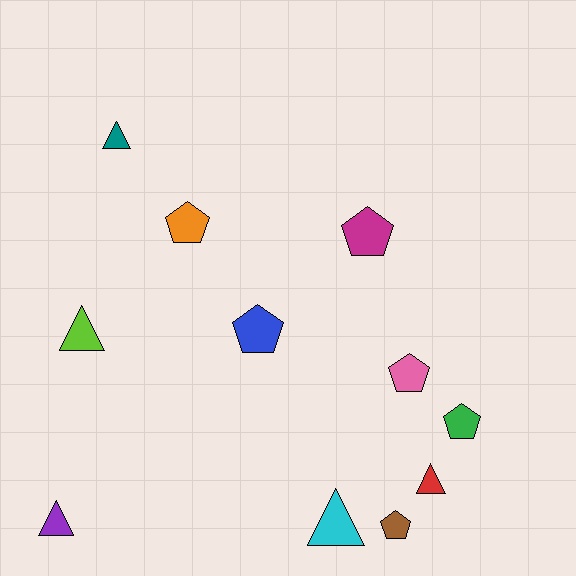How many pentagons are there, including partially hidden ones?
There are 6 pentagons.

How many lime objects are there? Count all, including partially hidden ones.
There is 1 lime object.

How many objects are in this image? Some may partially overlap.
There are 11 objects.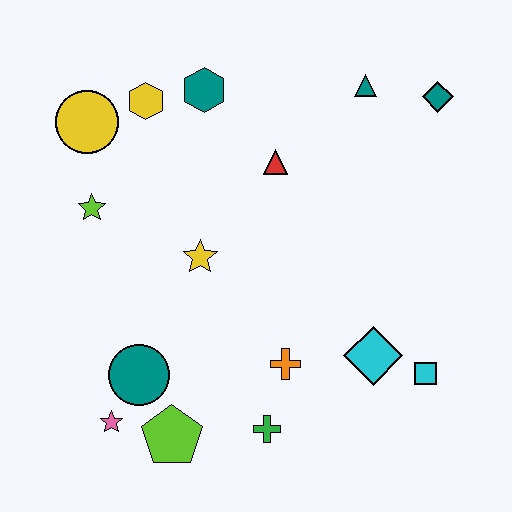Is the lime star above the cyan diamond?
Yes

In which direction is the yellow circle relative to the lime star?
The yellow circle is above the lime star.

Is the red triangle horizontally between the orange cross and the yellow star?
Yes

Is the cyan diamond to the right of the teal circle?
Yes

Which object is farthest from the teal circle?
The teal diamond is farthest from the teal circle.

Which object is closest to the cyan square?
The cyan diamond is closest to the cyan square.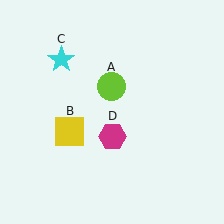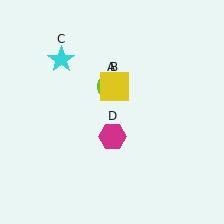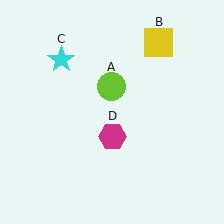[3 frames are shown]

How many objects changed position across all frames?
1 object changed position: yellow square (object B).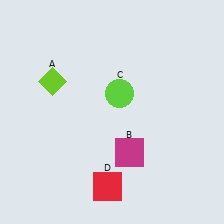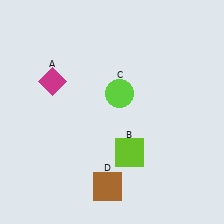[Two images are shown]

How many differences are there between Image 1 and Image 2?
There are 3 differences between the two images.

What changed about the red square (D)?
In Image 1, D is red. In Image 2, it changed to brown.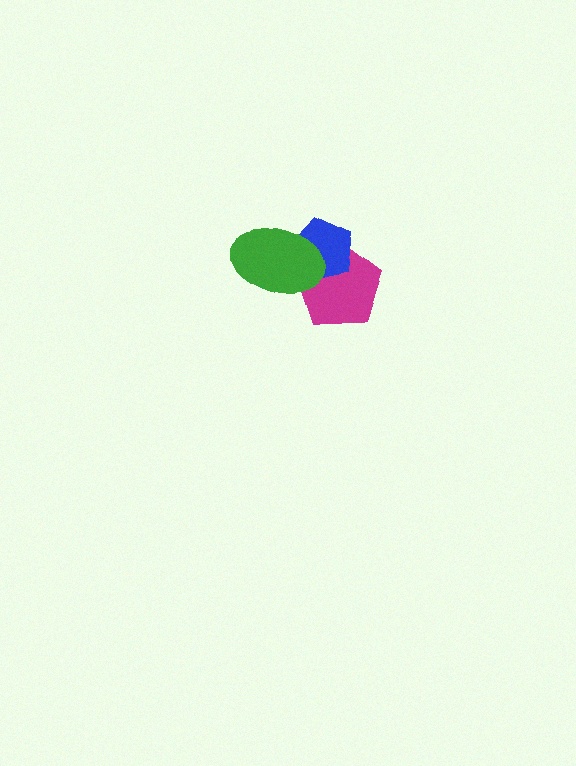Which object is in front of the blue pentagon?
The green ellipse is in front of the blue pentagon.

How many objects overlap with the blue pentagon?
2 objects overlap with the blue pentagon.